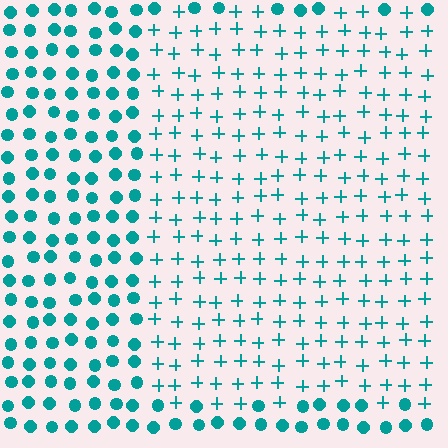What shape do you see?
I see a rectangle.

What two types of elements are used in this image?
The image uses plus signs inside the rectangle region and circles outside it.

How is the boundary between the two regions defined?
The boundary is defined by a change in element shape: plus signs inside vs. circles outside. All elements share the same color and spacing.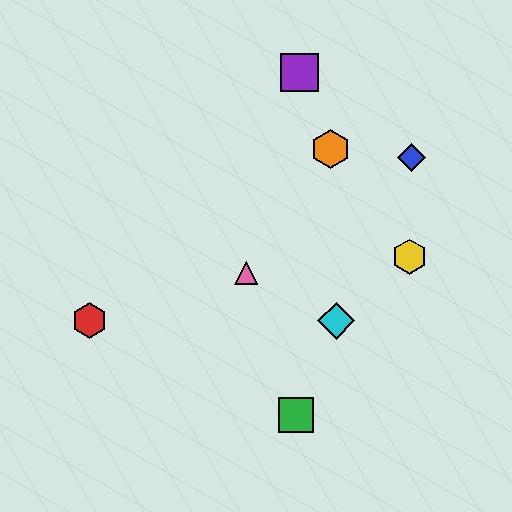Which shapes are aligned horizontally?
The red hexagon, the cyan diamond are aligned horizontally.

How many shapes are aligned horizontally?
2 shapes (the red hexagon, the cyan diamond) are aligned horizontally.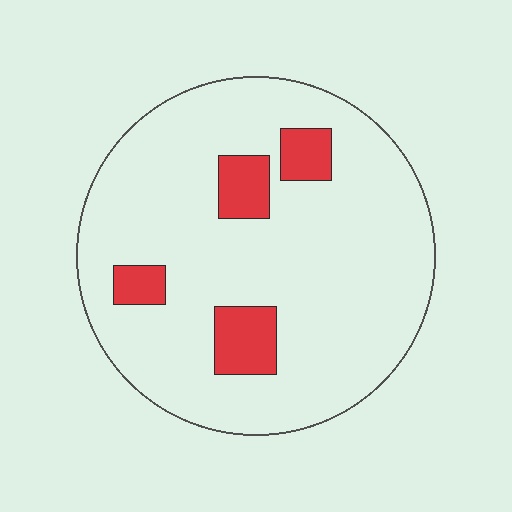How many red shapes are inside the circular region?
4.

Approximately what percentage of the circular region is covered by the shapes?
Approximately 10%.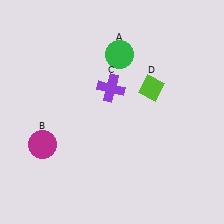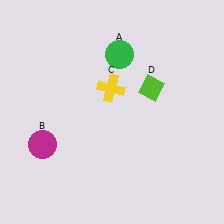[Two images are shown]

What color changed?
The cross (C) changed from purple in Image 1 to yellow in Image 2.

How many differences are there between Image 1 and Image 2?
There is 1 difference between the two images.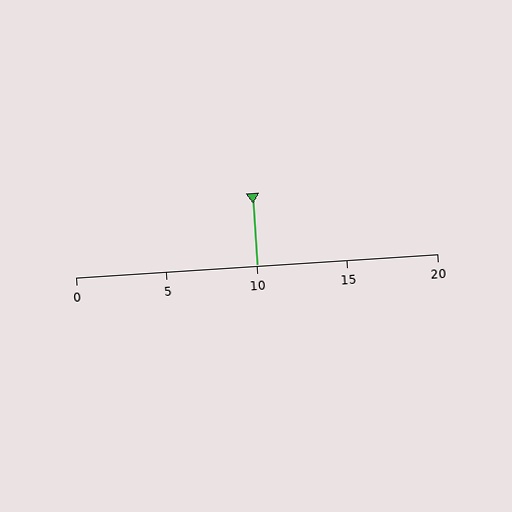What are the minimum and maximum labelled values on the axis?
The axis runs from 0 to 20.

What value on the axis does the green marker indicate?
The marker indicates approximately 10.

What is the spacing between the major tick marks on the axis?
The major ticks are spaced 5 apart.